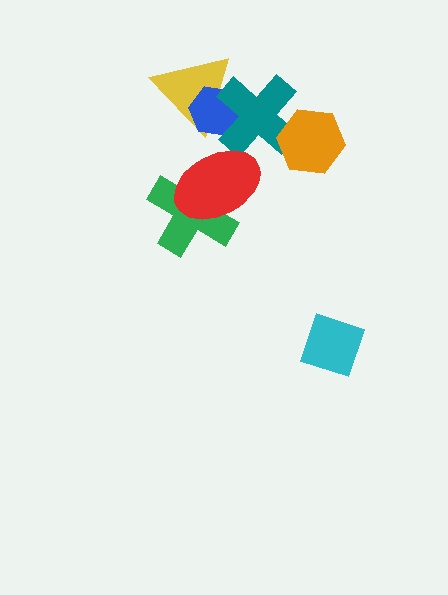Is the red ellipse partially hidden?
No, no other shape covers it.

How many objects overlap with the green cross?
1 object overlaps with the green cross.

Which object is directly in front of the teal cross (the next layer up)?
The red ellipse is directly in front of the teal cross.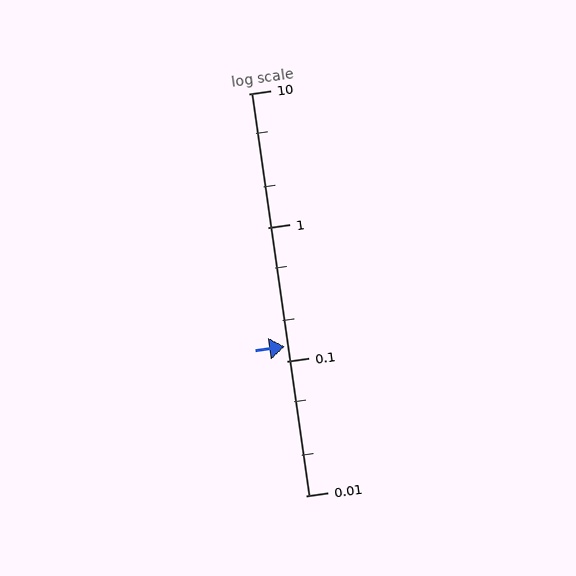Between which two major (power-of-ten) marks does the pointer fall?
The pointer is between 0.1 and 1.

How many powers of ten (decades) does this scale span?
The scale spans 3 decades, from 0.01 to 10.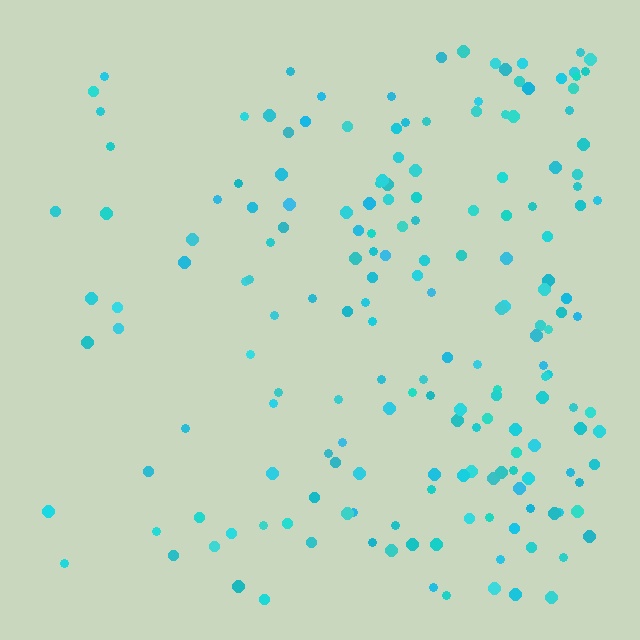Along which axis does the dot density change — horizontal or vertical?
Horizontal.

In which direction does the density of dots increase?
From left to right, with the right side densest.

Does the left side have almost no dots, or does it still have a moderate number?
Still a moderate number, just noticeably fewer than the right.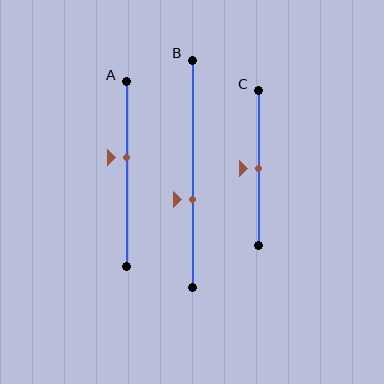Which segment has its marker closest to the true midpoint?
Segment C has its marker closest to the true midpoint.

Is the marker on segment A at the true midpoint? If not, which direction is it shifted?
No, the marker on segment A is shifted upward by about 9% of the segment length.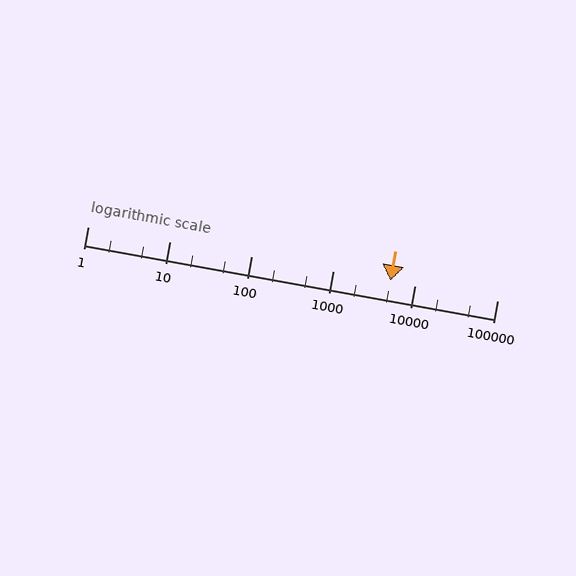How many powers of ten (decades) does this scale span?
The scale spans 5 decades, from 1 to 100000.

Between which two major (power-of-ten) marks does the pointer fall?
The pointer is between 1000 and 10000.